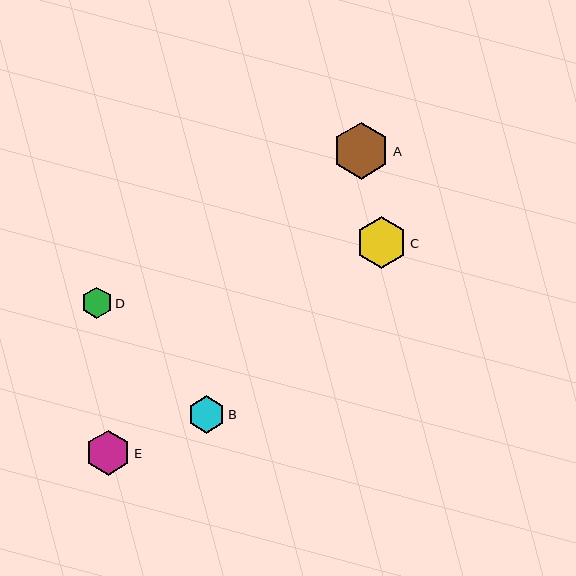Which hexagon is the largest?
Hexagon A is the largest with a size of approximately 57 pixels.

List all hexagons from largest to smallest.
From largest to smallest: A, C, E, B, D.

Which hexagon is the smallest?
Hexagon D is the smallest with a size of approximately 31 pixels.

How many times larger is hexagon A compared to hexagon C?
Hexagon A is approximately 1.1 times the size of hexagon C.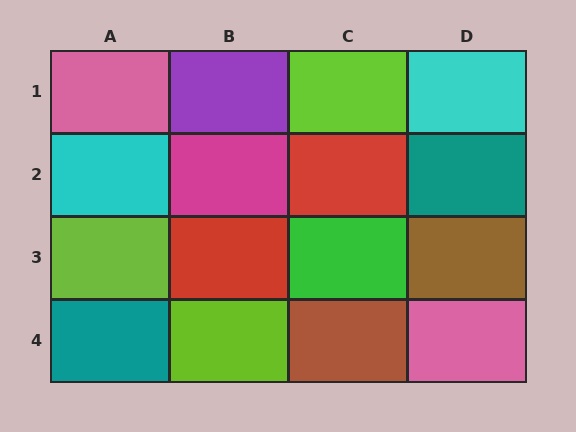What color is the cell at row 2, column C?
Red.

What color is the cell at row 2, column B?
Magenta.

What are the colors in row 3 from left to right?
Lime, red, green, brown.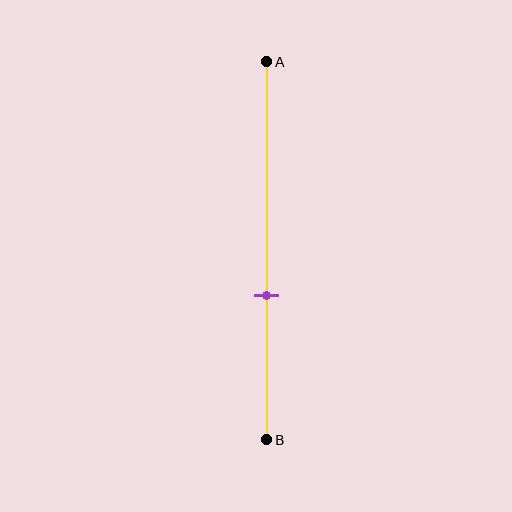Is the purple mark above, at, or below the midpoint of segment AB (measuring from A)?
The purple mark is below the midpoint of segment AB.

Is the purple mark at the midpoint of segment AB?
No, the mark is at about 60% from A, not at the 50% midpoint.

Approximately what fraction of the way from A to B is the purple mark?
The purple mark is approximately 60% of the way from A to B.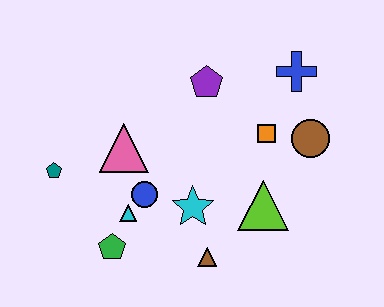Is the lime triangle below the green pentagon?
No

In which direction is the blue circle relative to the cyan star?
The blue circle is to the left of the cyan star.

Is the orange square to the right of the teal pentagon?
Yes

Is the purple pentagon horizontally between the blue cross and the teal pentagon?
Yes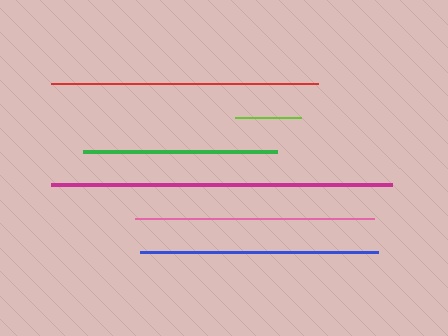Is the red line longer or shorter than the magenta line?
The magenta line is longer than the red line.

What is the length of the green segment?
The green segment is approximately 194 pixels long.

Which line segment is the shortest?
The lime line is the shortest at approximately 66 pixels.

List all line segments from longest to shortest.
From longest to shortest: magenta, red, pink, blue, green, lime.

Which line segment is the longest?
The magenta line is the longest at approximately 341 pixels.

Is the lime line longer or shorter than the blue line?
The blue line is longer than the lime line.